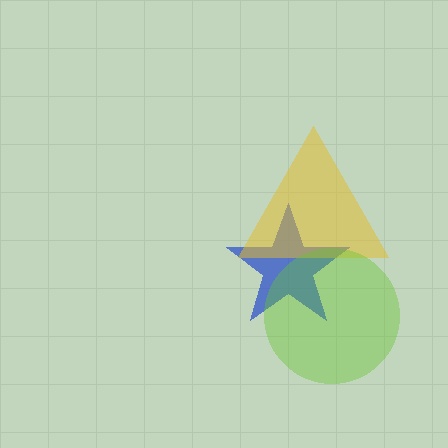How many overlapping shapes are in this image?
There are 3 overlapping shapes in the image.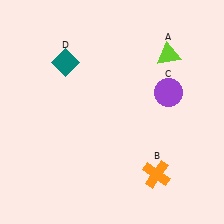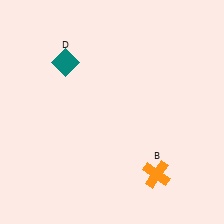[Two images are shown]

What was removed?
The lime triangle (A), the purple circle (C) were removed in Image 2.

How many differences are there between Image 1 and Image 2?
There are 2 differences between the two images.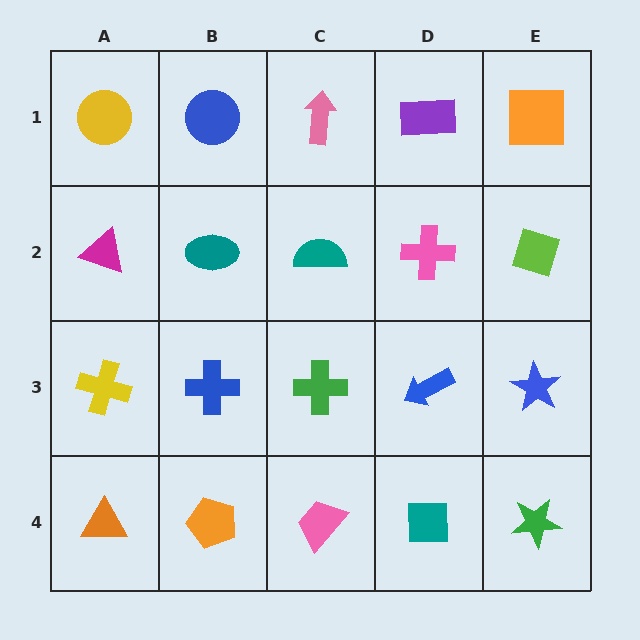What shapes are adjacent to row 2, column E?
An orange square (row 1, column E), a blue star (row 3, column E), a pink cross (row 2, column D).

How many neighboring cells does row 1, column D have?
3.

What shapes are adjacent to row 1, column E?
A lime diamond (row 2, column E), a purple rectangle (row 1, column D).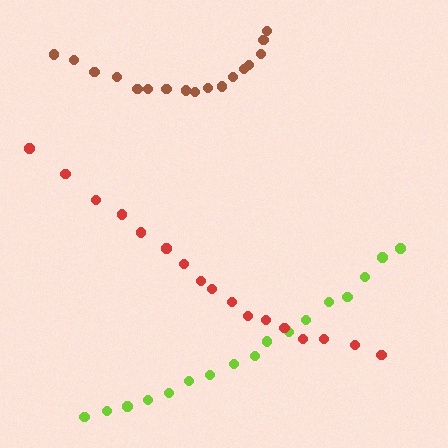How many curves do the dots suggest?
There are 3 distinct paths.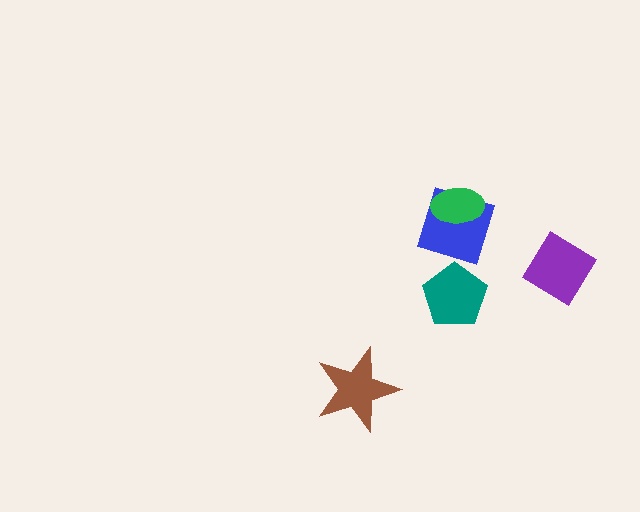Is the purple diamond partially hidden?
No, no other shape covers it.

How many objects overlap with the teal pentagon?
0 objects overlap with the teal pentagon.